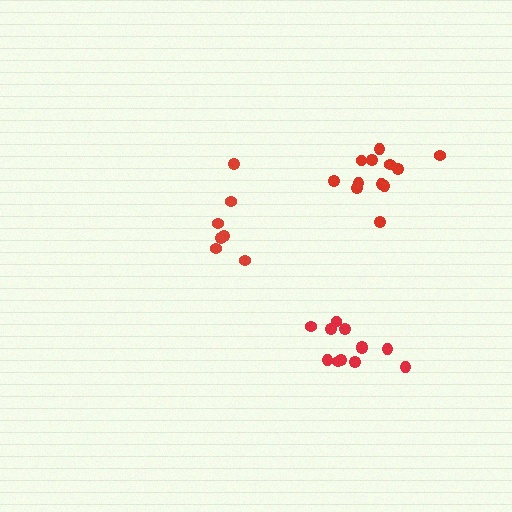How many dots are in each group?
Group 1: 7 dots, Group 2: 12 dots, Group 3: 12 dots (31 total).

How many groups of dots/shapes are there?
There are 3 groups.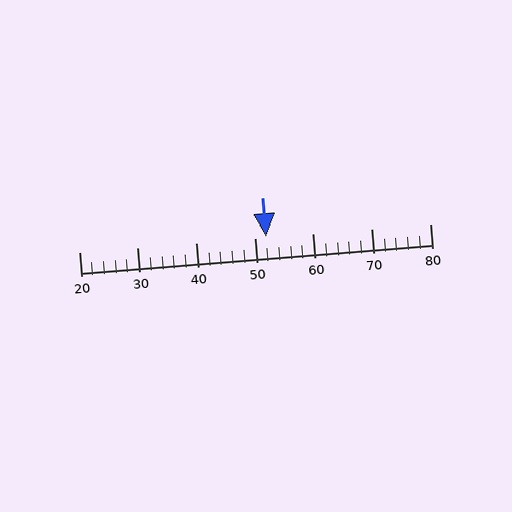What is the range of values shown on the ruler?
The ruler shows values from 20 to 80.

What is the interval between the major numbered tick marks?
The major tick marks are spaced 10 units apart.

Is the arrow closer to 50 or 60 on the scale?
The arrow is closer to 50.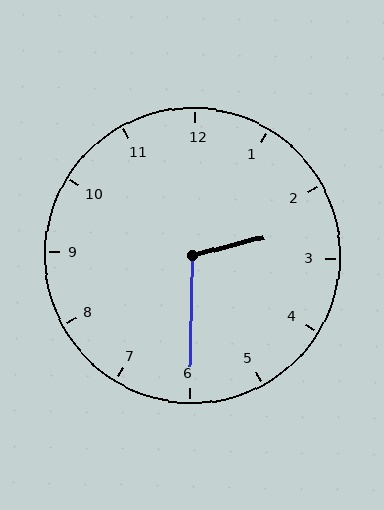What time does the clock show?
2:30.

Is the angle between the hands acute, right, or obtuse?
It is obtuse.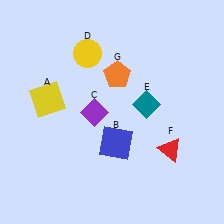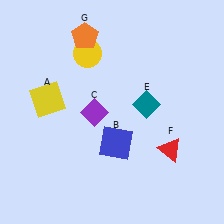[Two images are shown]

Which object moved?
The orange pentagon (G) moved up.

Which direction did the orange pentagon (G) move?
The orange pentagon (G) moved up.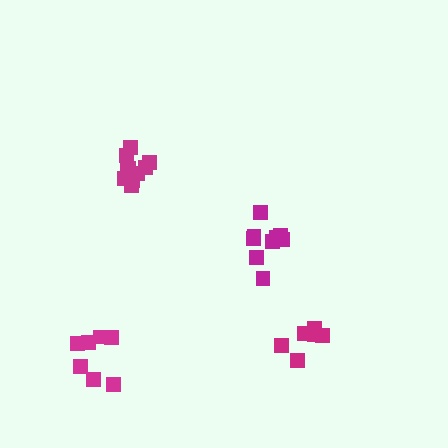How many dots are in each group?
Group 1: 6 dots, Group 2: 9 dots, Group 3: 10 dots, Group 4: 7 dots (32 total).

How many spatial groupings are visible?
There are 4 spatial groupings.